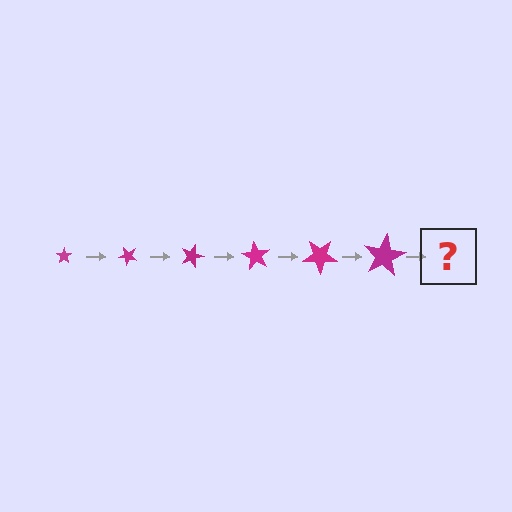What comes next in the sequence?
The next element should be a star, larger than the previous one and rotated 270 degrees from the start.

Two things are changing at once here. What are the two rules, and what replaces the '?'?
The two rules are that the star grows larger each step and it rotates 45 degrees each step. The '?' should be a star, larger than the previous one and rotated 270 degrees from the start.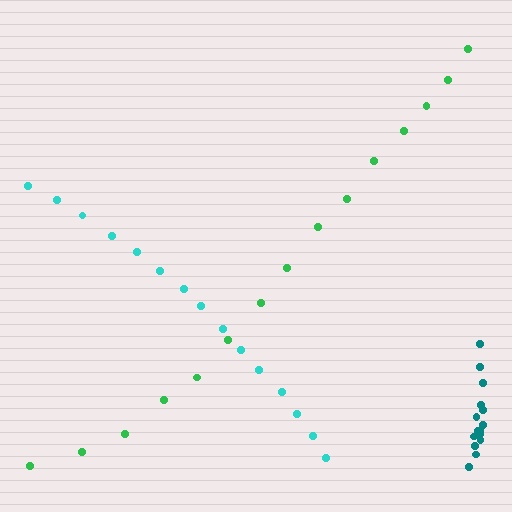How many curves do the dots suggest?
There are 3 distinct paths.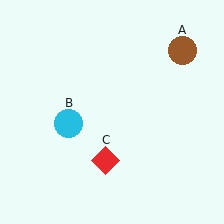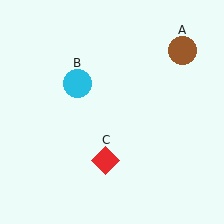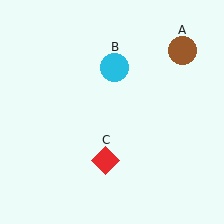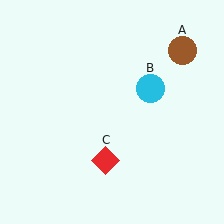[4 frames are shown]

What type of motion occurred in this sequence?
The cyan circle (object B) rotated clockwise around the center of the scene.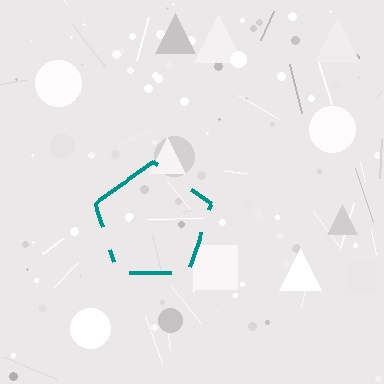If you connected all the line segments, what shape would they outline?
They would outline a pentagon.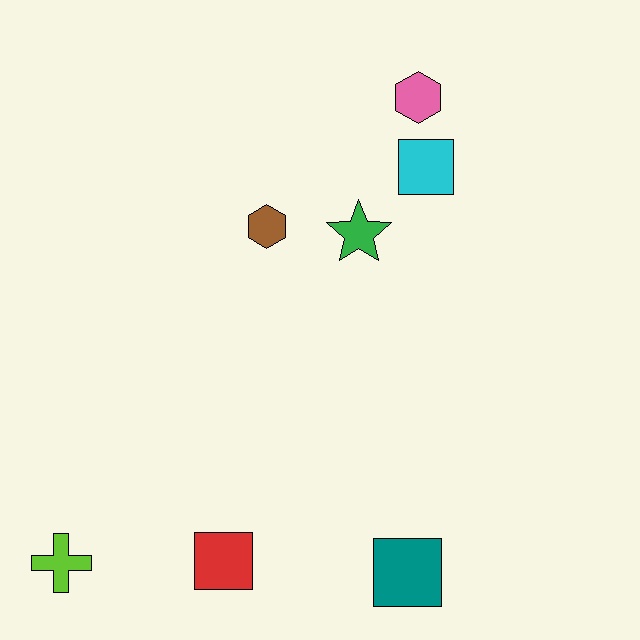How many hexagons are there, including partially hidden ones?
There are 2 hexagons.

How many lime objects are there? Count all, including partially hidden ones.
There is 1 lime object.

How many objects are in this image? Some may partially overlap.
There are 7 objects.